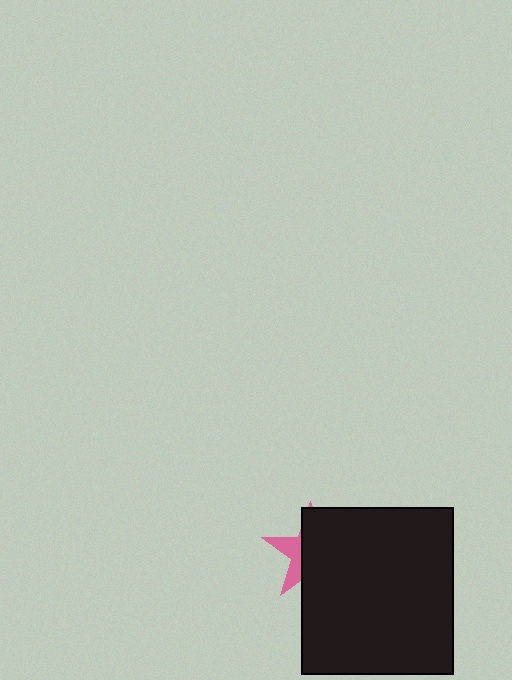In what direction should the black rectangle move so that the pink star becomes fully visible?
The black rectangle should move right. That is the shortest direction to clear the overlap and leave the pink star fully visible.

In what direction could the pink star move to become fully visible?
The pink star could move left. That would shift it out from behind the black rectangle entirely.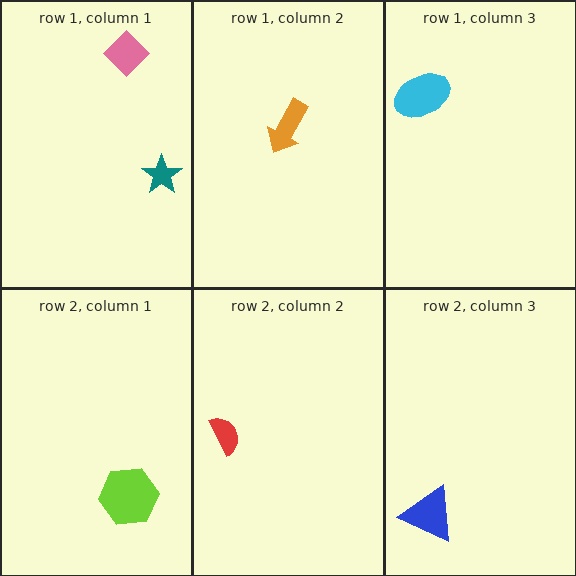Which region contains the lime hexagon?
The row 2, column 1 region.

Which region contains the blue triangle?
The row 2, column 3 region.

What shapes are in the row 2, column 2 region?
The red semicircle.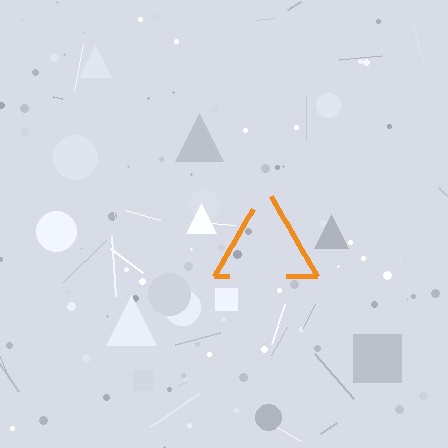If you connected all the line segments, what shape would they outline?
They would outline a triangle.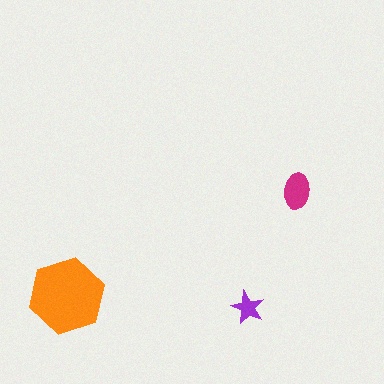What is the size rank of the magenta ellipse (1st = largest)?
2nd.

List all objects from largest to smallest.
The orange hexagon, the magenta ellipse, the purple star.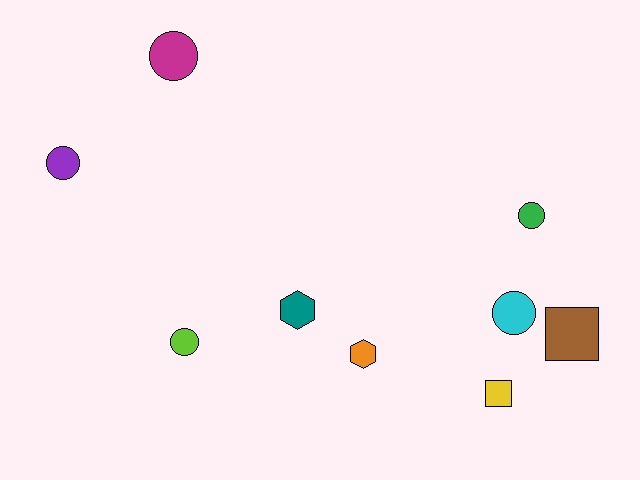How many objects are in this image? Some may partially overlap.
There are 9 objects.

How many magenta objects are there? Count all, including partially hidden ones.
There is 1 magenta object.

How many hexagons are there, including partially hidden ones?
There are 2 hexagons.